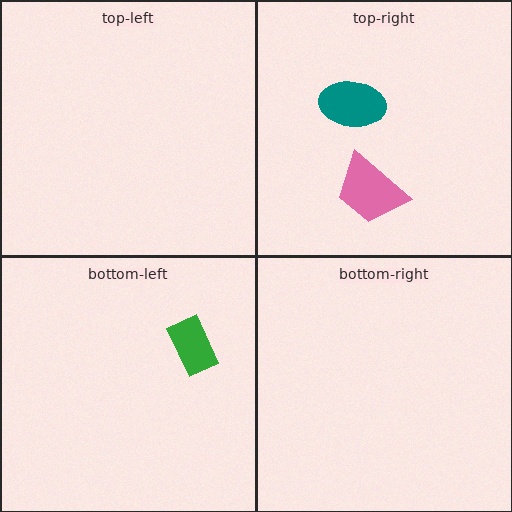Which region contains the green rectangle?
The bottom-left region.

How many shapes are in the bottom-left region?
1.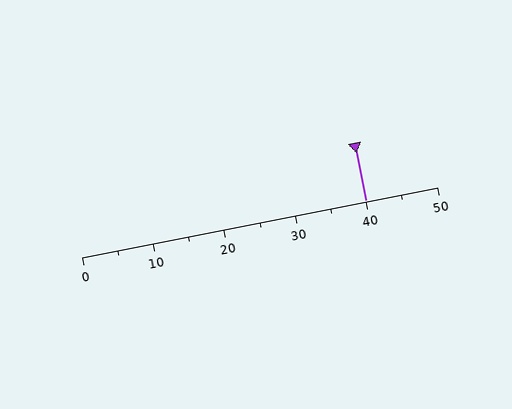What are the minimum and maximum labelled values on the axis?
The axis runs from 0 to 50.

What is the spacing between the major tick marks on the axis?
The major ticks are spaced 10 apart.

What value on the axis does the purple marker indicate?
The marker indicates approximately 40.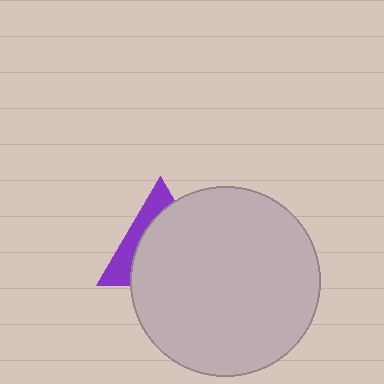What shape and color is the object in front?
The object in front is a light gray circle.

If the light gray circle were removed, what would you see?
You would see the complete purple triangle.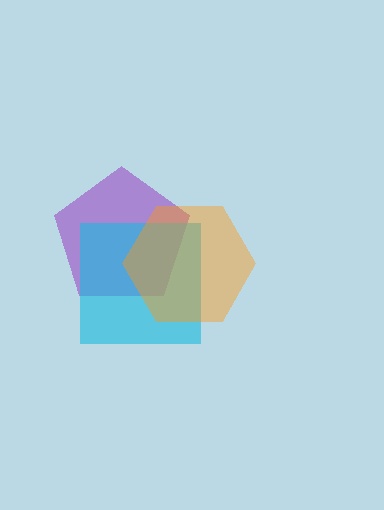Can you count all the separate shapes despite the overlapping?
Yes, there are 3 separate shapes.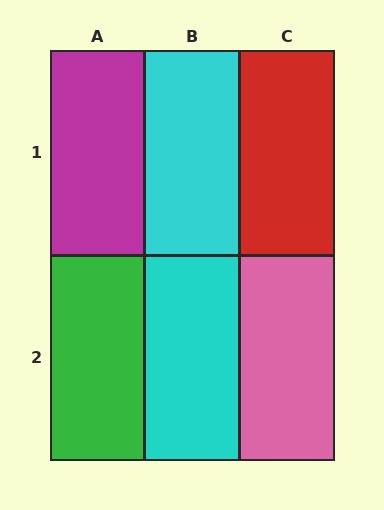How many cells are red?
1 cell is red.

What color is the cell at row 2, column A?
Green.